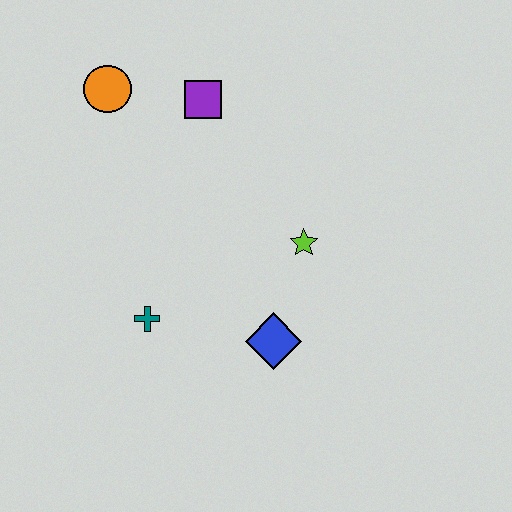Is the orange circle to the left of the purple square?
Yes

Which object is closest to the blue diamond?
The lime star is closest to the blue diamond.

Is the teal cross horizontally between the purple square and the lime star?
No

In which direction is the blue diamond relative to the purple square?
The blue diamond is below the purple square.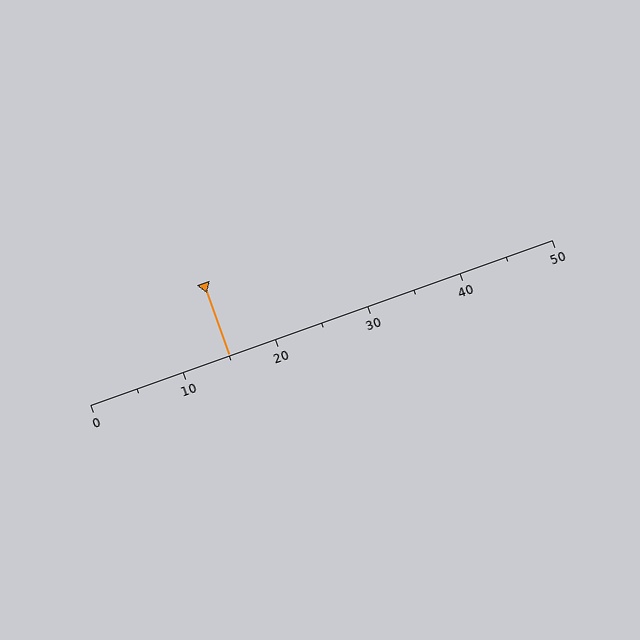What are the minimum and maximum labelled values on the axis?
The axis runs from 0 to 50.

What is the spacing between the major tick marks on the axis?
The major ticks are spaced 10 apart.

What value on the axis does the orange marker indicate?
The marker indicates approximately 15.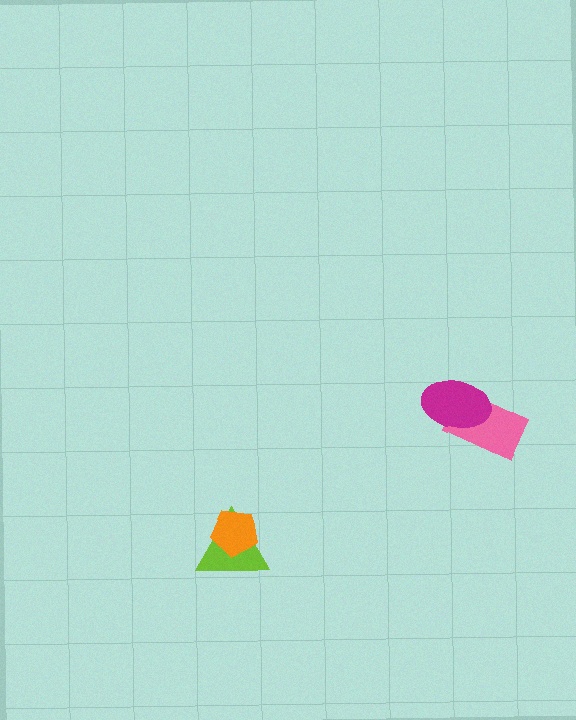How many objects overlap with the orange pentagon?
1 object overlaps with the orange pentagon.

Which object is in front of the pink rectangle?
The magenta ellipse is in front of the pink rectangle.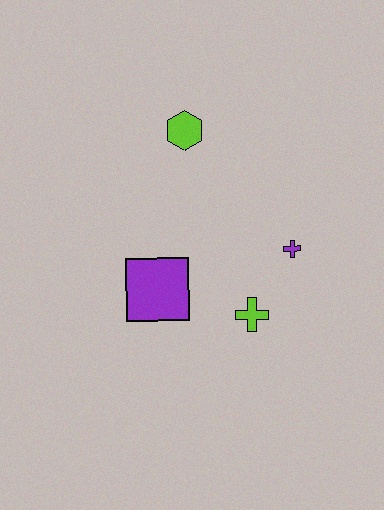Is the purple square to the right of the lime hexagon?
No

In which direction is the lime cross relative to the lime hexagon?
The lime cross is below the lime hexagon.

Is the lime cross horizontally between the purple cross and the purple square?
Yes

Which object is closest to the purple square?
The lime cross is closest to the purple square.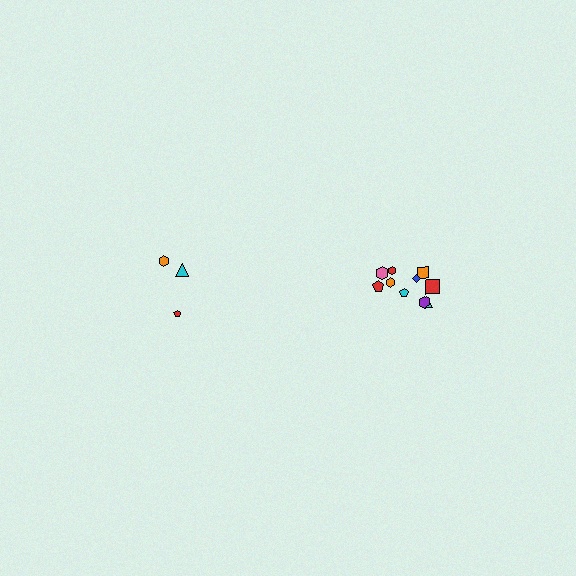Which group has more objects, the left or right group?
The right group.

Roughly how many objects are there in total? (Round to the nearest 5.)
Roughly 15 objects in total.